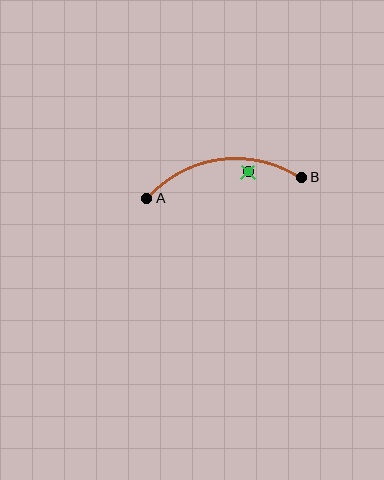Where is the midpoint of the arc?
The arc midpoint is the point on the curve farthest from the straight line joining A and B. It sits above that line.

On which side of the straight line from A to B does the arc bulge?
The arc bulges above the straight line connecting A and B.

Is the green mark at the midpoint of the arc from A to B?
No — the green mark does not lie on the arc at all. It sits slightly inside the curve.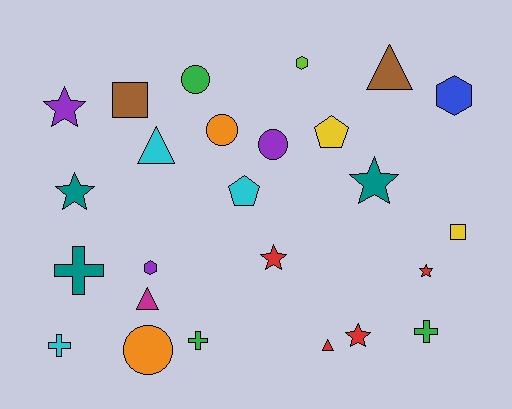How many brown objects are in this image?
There are 2 brown objects.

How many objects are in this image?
There are 25 objects.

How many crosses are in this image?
There are 4 crosses.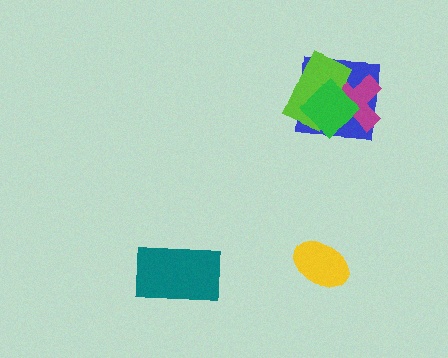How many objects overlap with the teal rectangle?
0 objects overlap with the teal rectangle.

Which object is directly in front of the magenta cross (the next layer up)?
The lime rectangle is directly in front of the magenta cross.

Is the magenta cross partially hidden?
Yes, it is partially covered by another shape.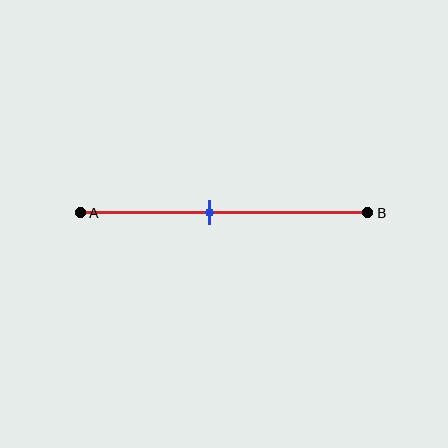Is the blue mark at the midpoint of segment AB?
No, the mark is at about 45% from A, not at the 50% midpoint.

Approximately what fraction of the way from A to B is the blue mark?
The blue mark is approximately 45% of the way from A to B.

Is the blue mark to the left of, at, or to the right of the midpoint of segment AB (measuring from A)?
The blue mark is to the left of the midpoint of segment AB.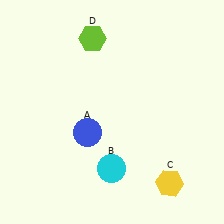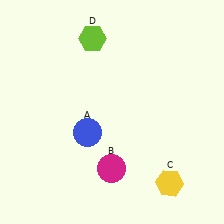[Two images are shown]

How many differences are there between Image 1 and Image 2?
There is 1 difference between the two images.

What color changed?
The circle (B) changed from cyan in Image 1 to magenta in Image 2.